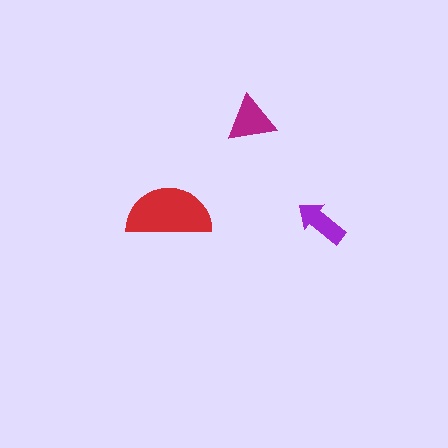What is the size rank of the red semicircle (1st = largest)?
1st.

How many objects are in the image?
There are 3 objects in the image.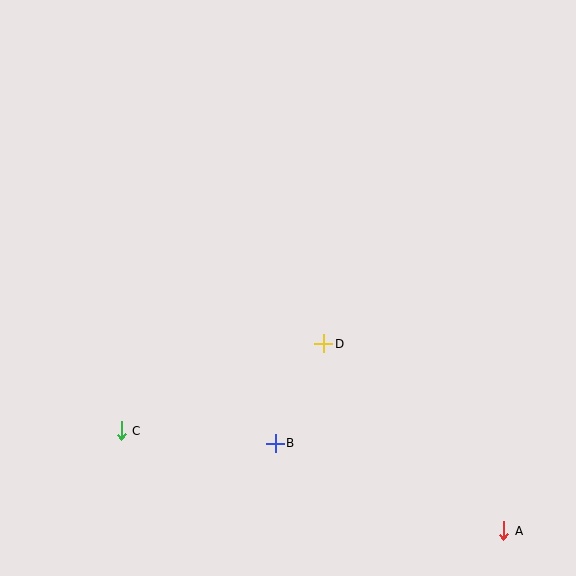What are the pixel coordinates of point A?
Point A is at (504, 531).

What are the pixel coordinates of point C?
Point C is at (121, 431).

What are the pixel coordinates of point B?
Point B is at (275, 443).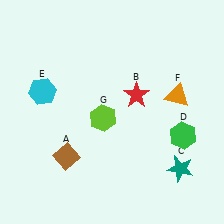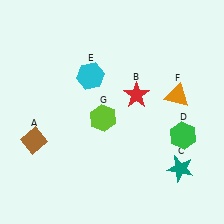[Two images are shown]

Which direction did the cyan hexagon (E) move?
The cyan hexagon (E) moved right.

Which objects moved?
The objects that moved are: the brown diamond (A), the cyan hexagon (E).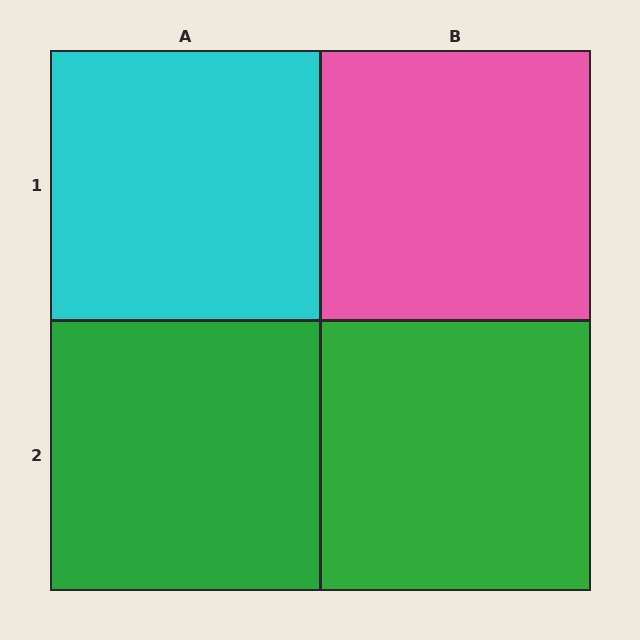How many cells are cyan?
1 cell is cyan.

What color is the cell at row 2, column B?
Green.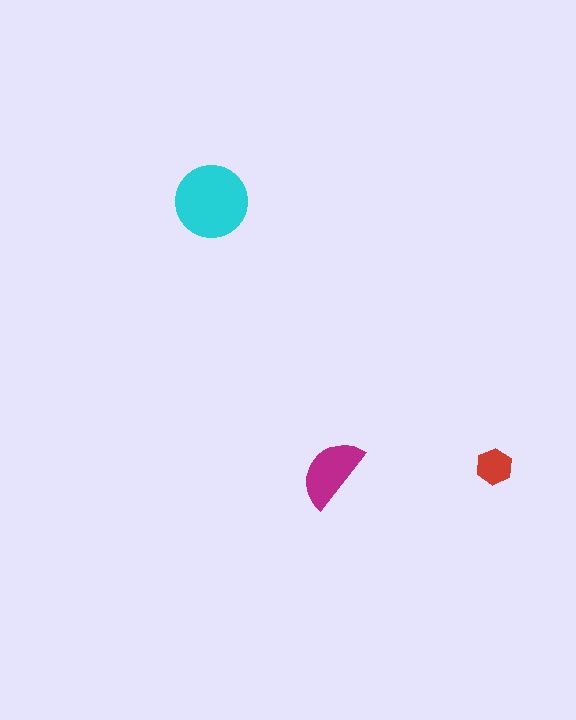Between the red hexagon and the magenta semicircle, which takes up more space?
The magenta semicircle.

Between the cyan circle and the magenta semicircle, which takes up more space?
The cyan circle.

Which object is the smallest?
The red hexagon.